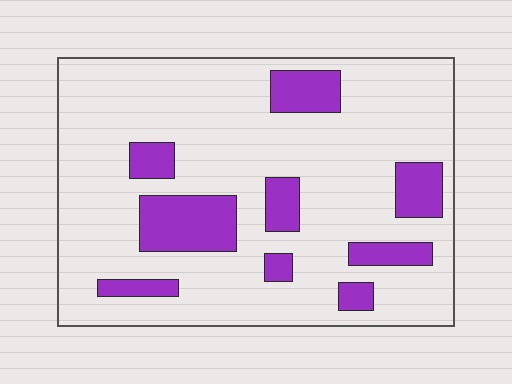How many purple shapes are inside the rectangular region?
9.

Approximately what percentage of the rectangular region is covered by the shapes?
Approximately 20%.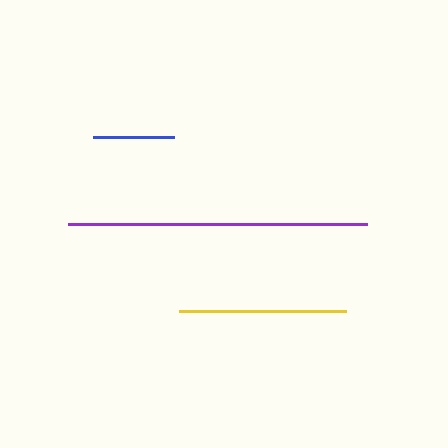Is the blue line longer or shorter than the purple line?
The purple line is longer than the blue line.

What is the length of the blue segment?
The blue segment is approximately 81 pixels long.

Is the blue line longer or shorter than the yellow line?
The yellow line is longer than the blue line.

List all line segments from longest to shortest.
From longest to shortest: purple, yellow, blue.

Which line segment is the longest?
The purple line is the longest at approximately 298 pixels.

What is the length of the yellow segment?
The yellow segment is approximately 167 pixels long.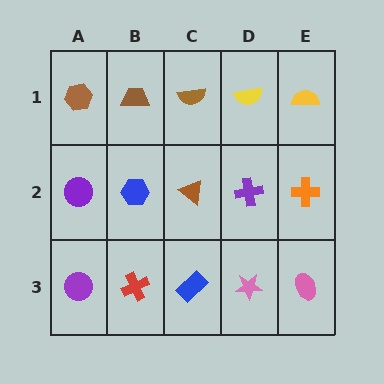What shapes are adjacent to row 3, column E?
An orange cross (row 2, column E), a pink star (row 3, column D).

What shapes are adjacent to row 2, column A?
A brown hexagon (row 1, column A), a purple circle (row 3, column A), a blue hexagon (row 2, column B).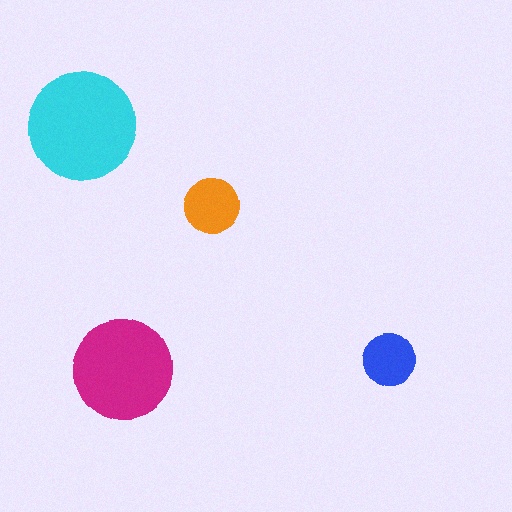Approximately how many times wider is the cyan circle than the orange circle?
About 2 times wider.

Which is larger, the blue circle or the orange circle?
The orange one.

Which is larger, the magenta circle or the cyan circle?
The cyan one.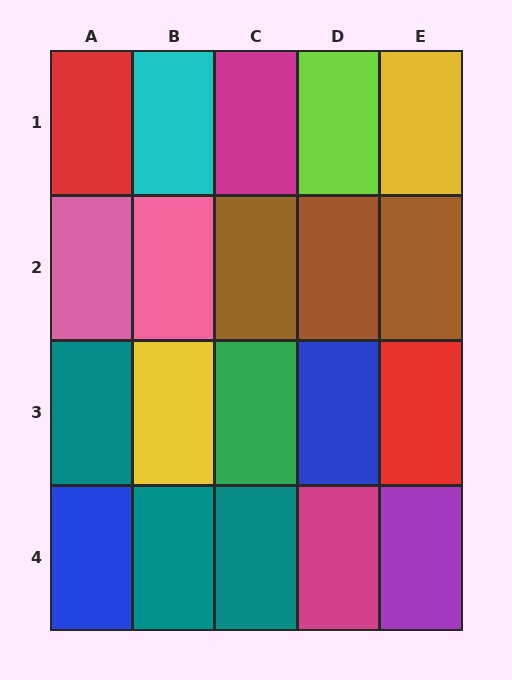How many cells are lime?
1 cell is lime.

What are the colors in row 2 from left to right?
Pink, pink, brown, brown, brown.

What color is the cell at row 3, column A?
Teal.